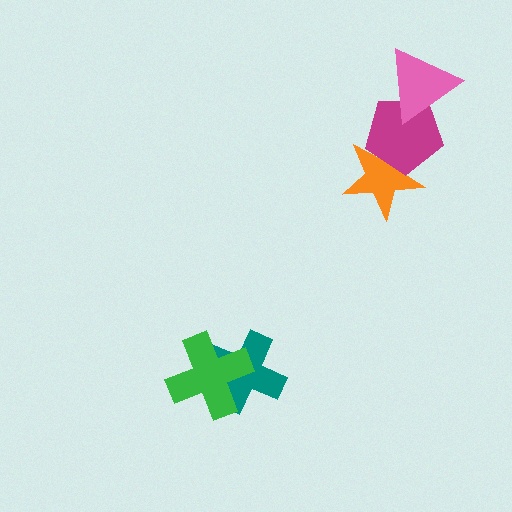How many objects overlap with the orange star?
1 object overlaps with the orange star.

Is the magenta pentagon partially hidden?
Yes, it is partially covered by another shape.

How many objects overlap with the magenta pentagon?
2 objects overlap with the magenta pentagon.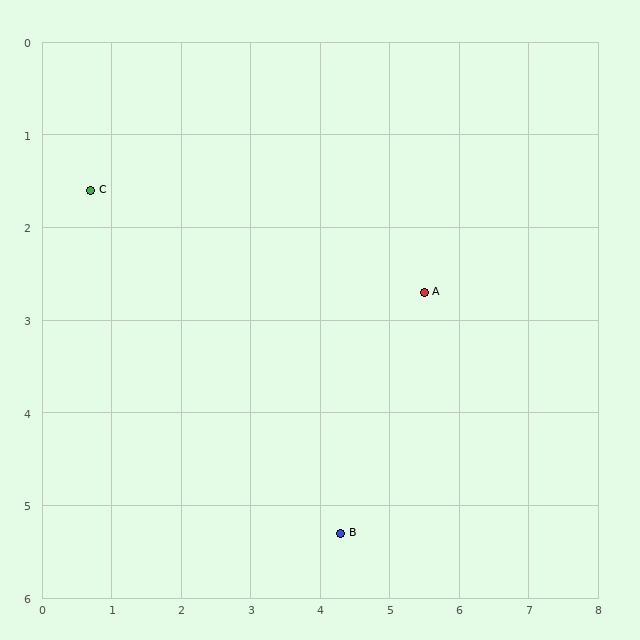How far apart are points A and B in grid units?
Points A and B are about 2.9 grid units apart.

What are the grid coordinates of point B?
Point B is at approximately (4.3, 5.3).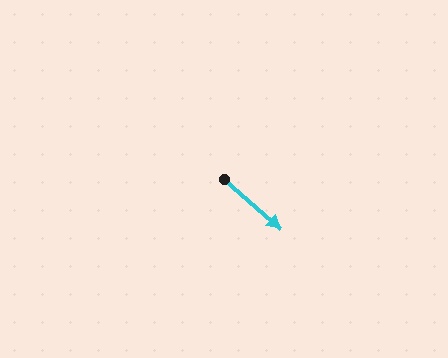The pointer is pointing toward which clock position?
Roughly 4 o'clock.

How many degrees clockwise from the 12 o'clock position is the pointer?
Approximately 131 degrees.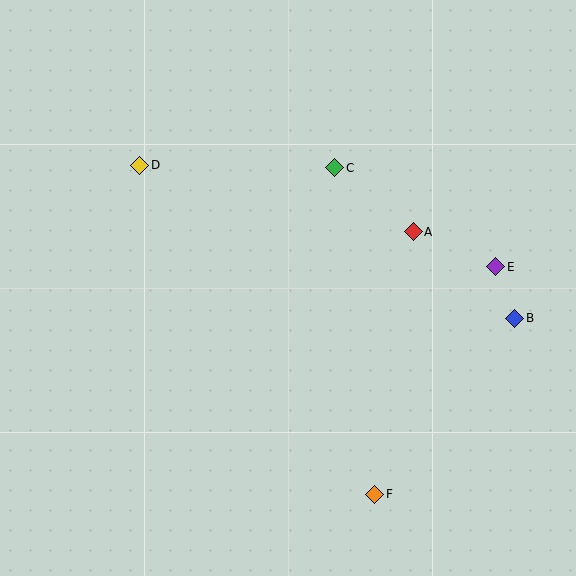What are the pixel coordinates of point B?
Point B is at (515, 318).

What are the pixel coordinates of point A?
Point A is at (413, 232).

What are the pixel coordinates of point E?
Point E is at (496, 267).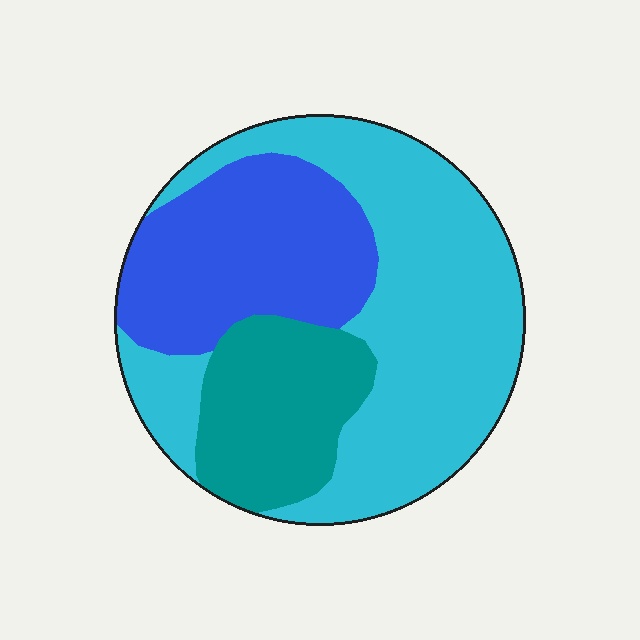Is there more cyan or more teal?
Cyan.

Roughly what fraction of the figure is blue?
Blue covers 28% of the figure.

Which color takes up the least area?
Teal, at roughly 20%.